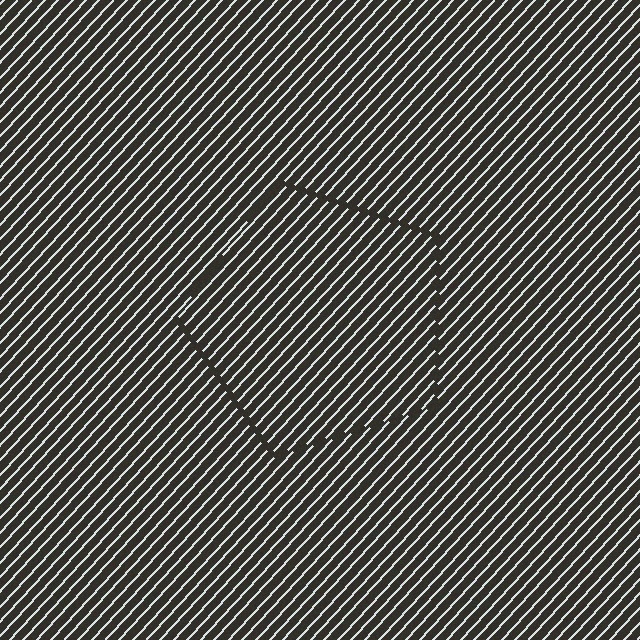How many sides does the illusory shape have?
5 sides — the line-ends trace a pentagon.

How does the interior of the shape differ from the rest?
The interior of the shape contains the same grating, shifted by half a period — the contour is defined by the phase discontinuity where line-ends from the inner and outer gratings abut.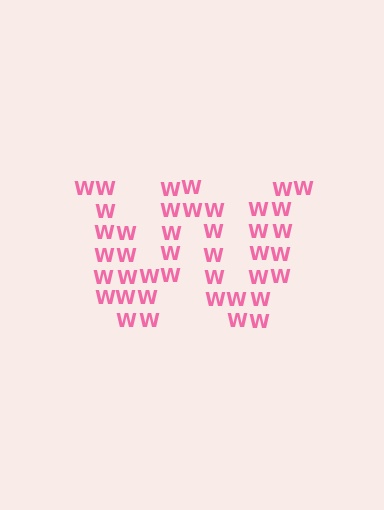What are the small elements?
The small elements are letter W's.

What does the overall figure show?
The overall figure shows the letter W.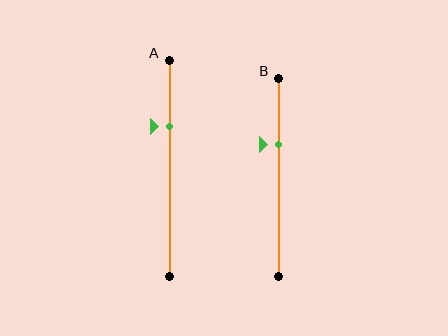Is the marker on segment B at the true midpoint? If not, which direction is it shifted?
No, the marker on segment B is shifted upward by about 16% of the segment length.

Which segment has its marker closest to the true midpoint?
Segment B has its marker closest to the true midpoint.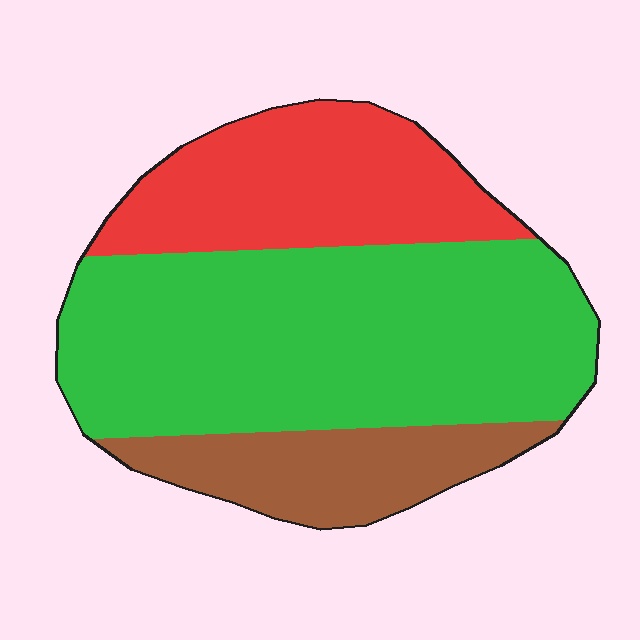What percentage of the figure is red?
Red takes up about one quarter (1/4) of the figure.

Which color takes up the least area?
Brown, at roughly 15%.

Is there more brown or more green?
Green.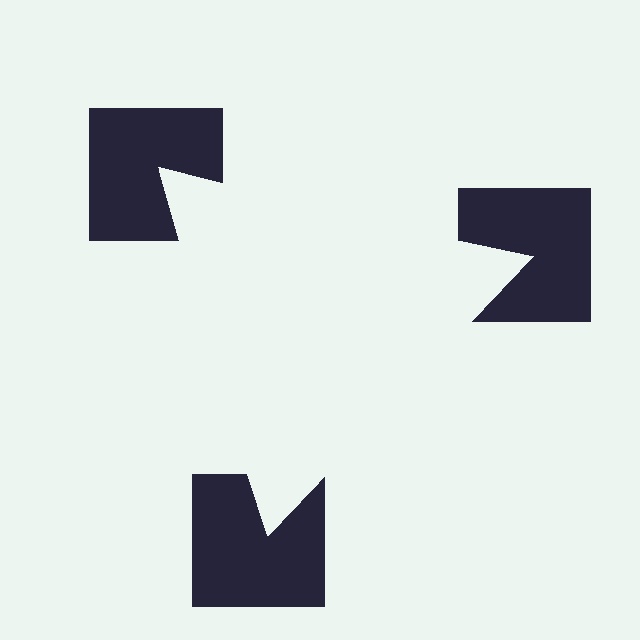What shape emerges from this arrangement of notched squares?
An illusory triangle — its edges are inferred from the aligned wedge cuts in the notched squares, not physically drawn.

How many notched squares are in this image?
There are 3 — one at each vertex of the illusory triangle.